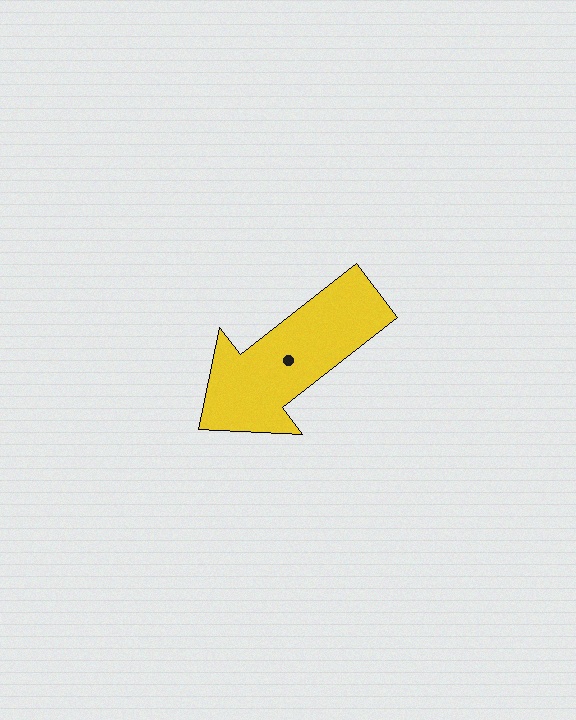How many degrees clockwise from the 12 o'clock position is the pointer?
Approximately 232 degrees.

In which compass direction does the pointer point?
Southwest.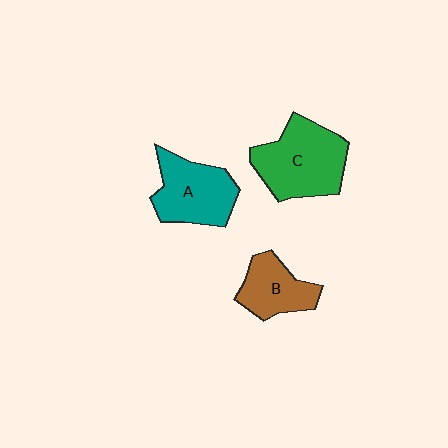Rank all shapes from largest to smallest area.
From largest to smallest: C (green), A (teal), B (brown).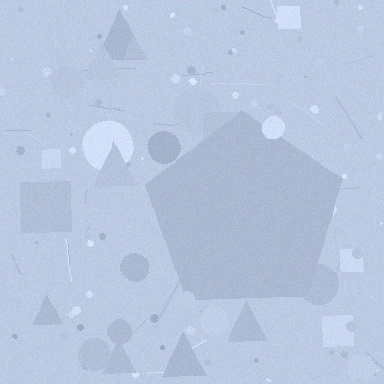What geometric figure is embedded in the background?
A pentagon is embedded in the background.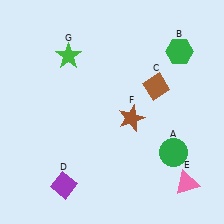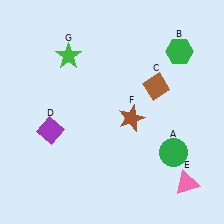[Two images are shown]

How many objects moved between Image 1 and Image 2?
1 object moved between the two images.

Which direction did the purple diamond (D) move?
The purple diamond (D) moved up.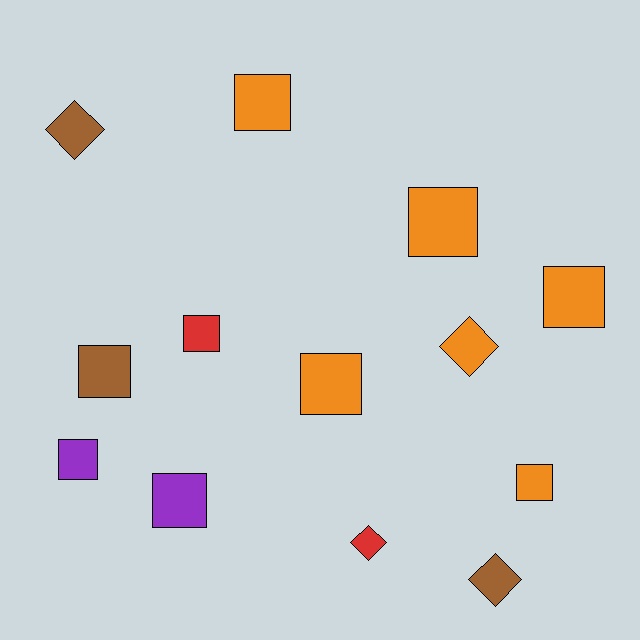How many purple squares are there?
There are 2 purple squares.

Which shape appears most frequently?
Square, with 9 objects.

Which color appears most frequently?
Orange, with 6 objects.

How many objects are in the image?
There are 13 objects.